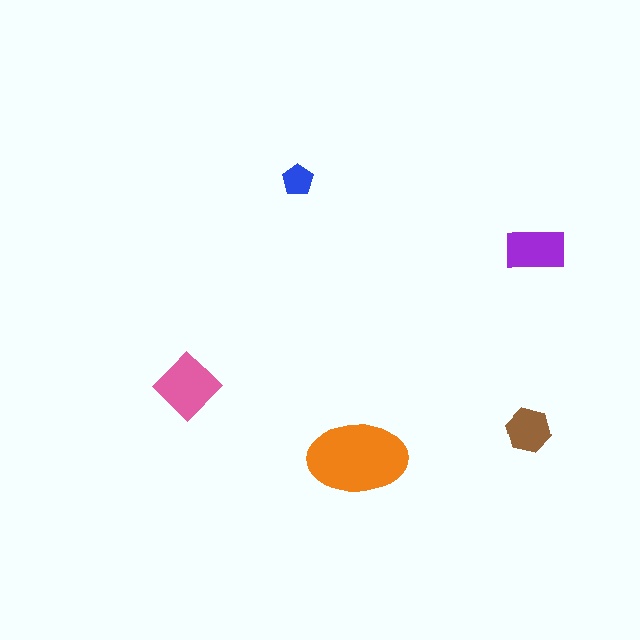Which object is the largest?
The orange ellipse.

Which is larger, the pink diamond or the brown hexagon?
The pink diamond.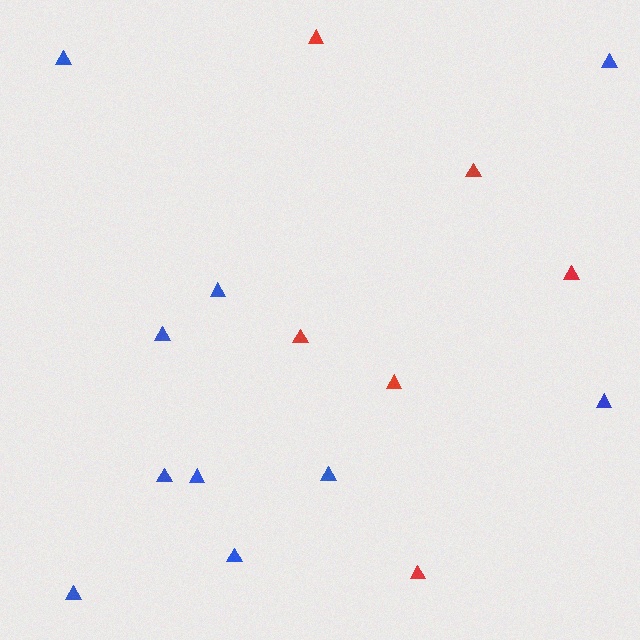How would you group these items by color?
There are 2 groups: one group of red triangles (6) and one group of blue triangles (10).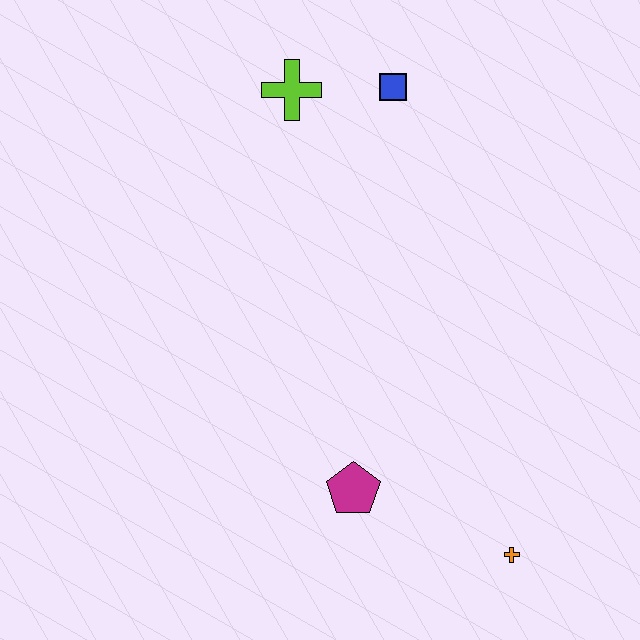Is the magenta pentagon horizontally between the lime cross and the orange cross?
Yes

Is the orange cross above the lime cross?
No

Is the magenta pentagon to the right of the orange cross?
No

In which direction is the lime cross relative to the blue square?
The lime cross is to the left of the blue square.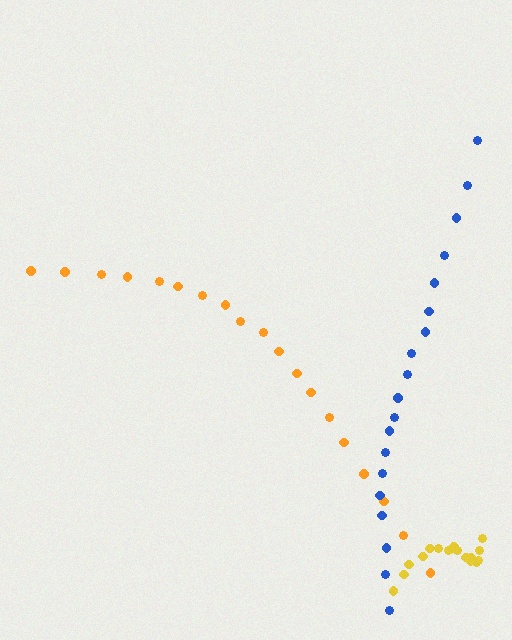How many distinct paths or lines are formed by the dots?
There are 3 distinct paths.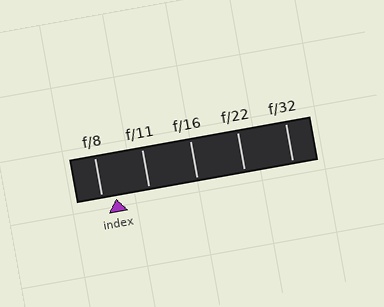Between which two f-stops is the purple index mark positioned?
The index mark is between f/8 and f/11.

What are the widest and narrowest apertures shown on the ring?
The widest aperture shown is f/8 and the narrowest is f/32.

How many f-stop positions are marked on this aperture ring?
There are 5 f-stop positions marked.